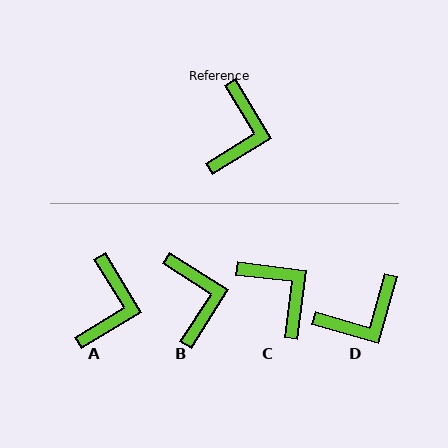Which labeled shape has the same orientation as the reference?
A.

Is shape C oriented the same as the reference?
No, it is off by about 52 degrees.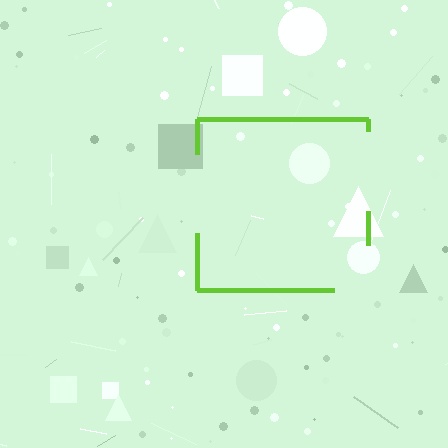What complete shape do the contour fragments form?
The contour fragments form a square.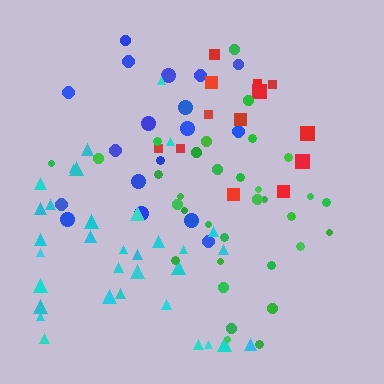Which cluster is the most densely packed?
Cyan.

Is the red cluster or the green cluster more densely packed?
Green.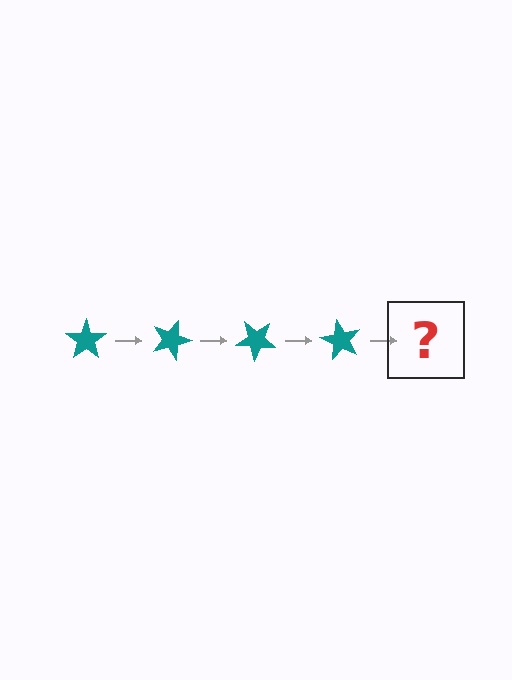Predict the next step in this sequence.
The next step is a teal star rotated 80 degrees.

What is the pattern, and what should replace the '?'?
The pattern is that the star rotates 20 degrees each step. The '?' should be a teal star rotated 80 degrees.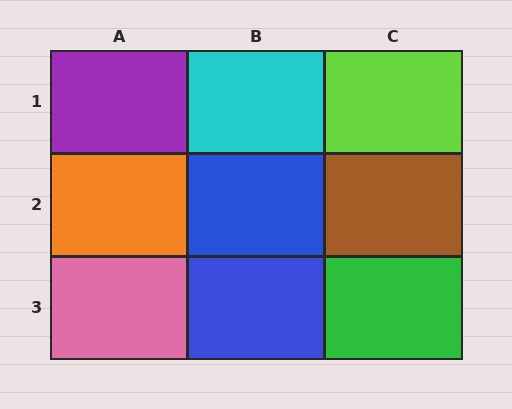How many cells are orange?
1 cell is orange.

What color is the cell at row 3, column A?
Pink.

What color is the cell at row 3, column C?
Green.